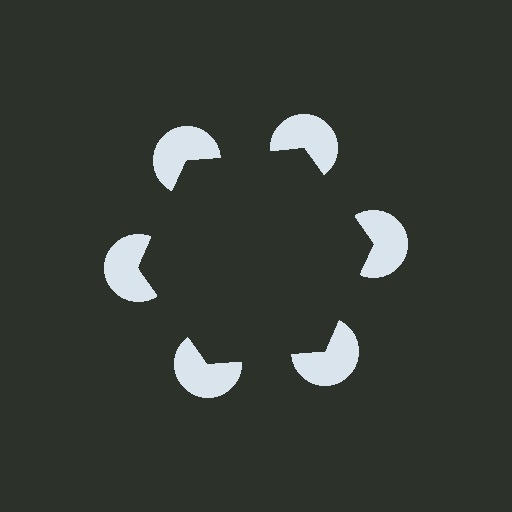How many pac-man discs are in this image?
There are 6 — one at each vertex of the illusory hexagon.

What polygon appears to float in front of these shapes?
An illusory hexagon — its edges are inferred from the aligned wedge cuts in the pac-man discs, not physically drawn.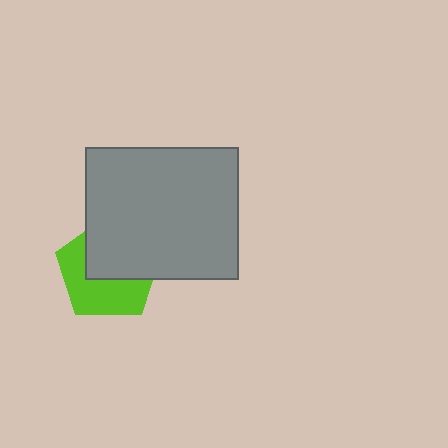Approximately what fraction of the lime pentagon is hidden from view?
Roughly 49% of the lime pentagon is hidden behind the gray rectangle.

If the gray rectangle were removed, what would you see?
You would see the complete lime pentagon.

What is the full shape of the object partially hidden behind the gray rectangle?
The partially hidden object is a lime pentagon.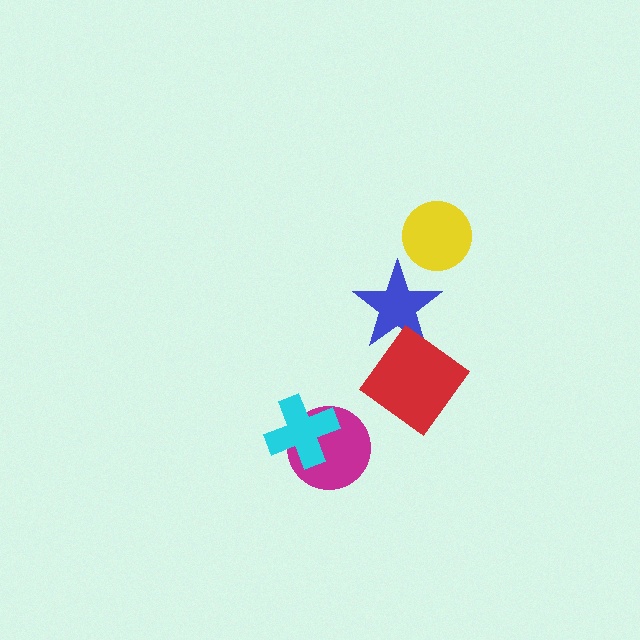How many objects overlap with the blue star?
1 object overlaps with the blue star.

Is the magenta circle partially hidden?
Yes, it is partially covered by another shape.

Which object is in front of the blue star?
The red diamond is in front of the blue star.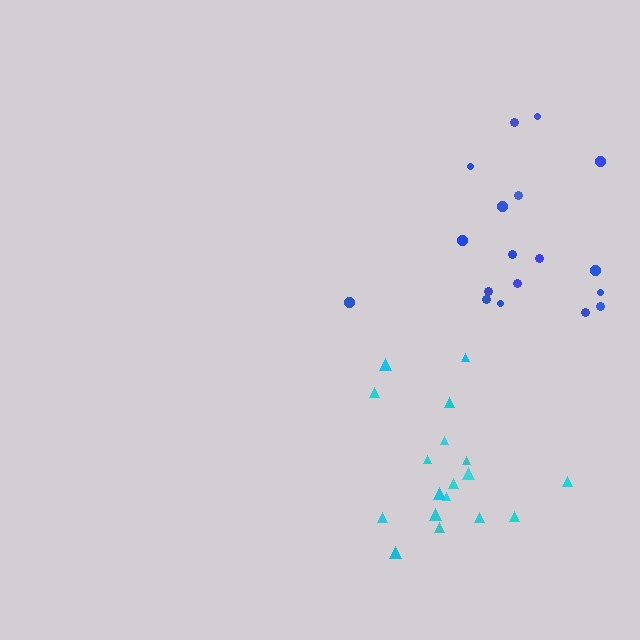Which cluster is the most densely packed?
Cyan.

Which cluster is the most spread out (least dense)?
Blue.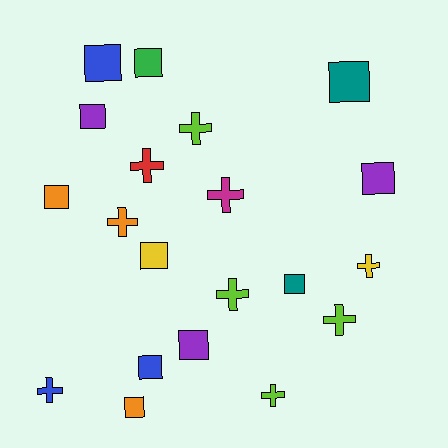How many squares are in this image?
There are 11 squares.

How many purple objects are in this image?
There are 3 purple objects.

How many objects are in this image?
There are 20 objects.